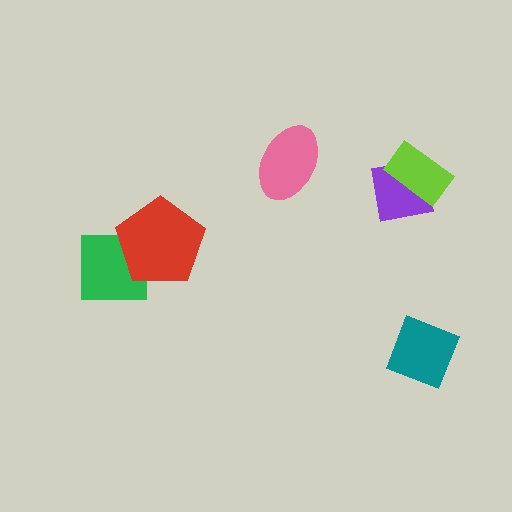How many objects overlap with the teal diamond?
0 objects overlap with the teal diamond.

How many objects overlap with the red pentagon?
1 object overlaps with the red pentagon.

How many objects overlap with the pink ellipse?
0 objects overlap with the pink ellipse.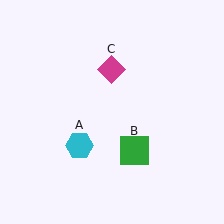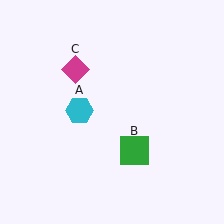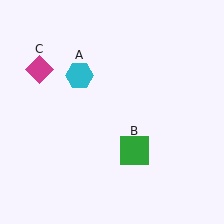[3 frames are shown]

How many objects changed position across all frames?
2 objects changed position: cyan hexagon (object A), magenta diamond (object C).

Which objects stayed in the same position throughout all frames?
Green square (object B) remained stationary.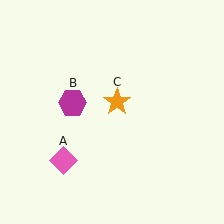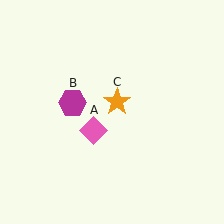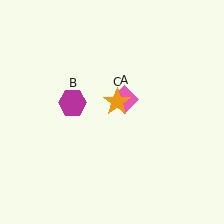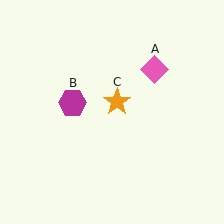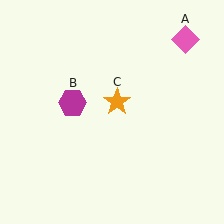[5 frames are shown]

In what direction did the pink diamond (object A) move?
The pink diamond (object A) moved up and to the right.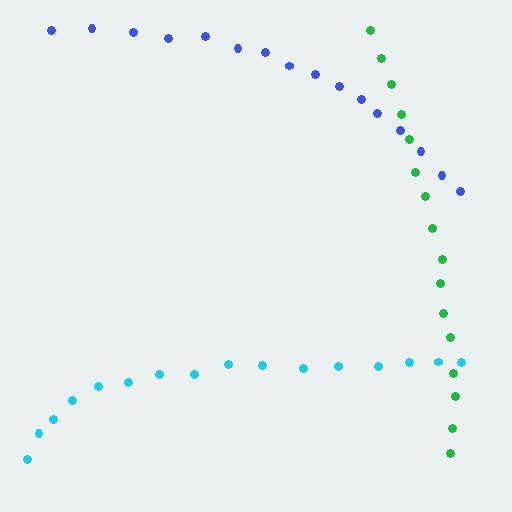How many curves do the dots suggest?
There are 3 distinct paths.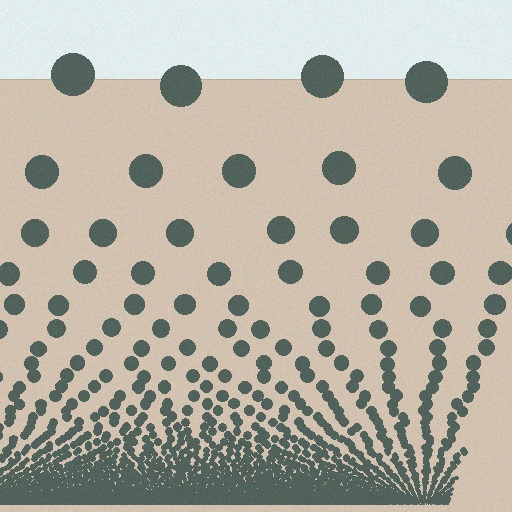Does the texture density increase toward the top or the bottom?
Density increases toward the bottom.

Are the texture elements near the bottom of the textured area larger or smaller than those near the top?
Smaller. The gradient is inverted — elements near the bottom are smaller and denser.